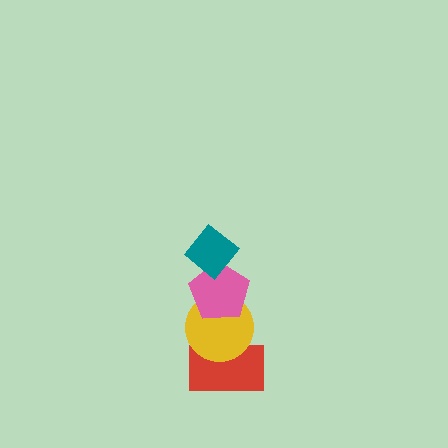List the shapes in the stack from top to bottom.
From top to bottom: the teal diamond, the pink pentagon, the yellow circle, the red rectangle.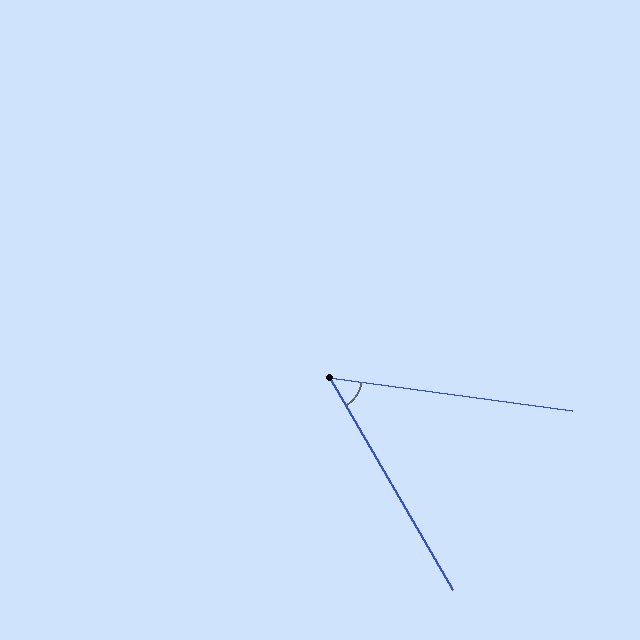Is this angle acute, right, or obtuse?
It is acute.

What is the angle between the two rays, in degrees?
Approximately 52 degrees.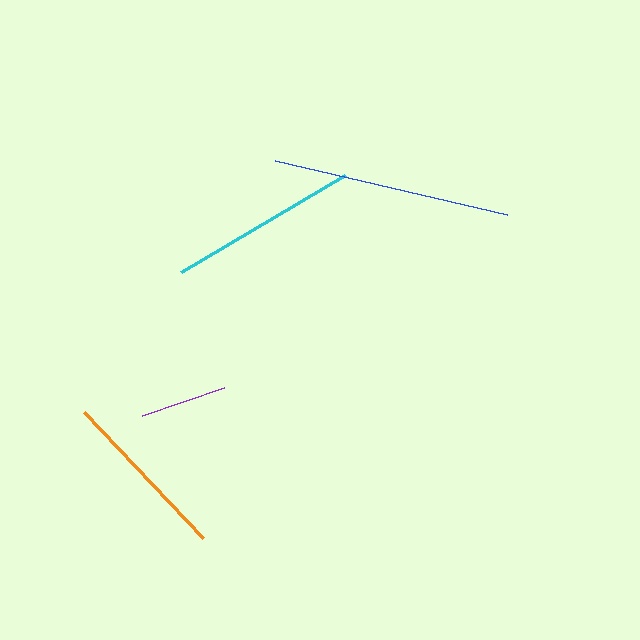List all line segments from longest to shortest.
From longest to shortest: blue, cyan, orange, purple.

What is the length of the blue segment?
The blue segment is approximately 237 pixels long.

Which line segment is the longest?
The blue line is the longest at approximately 237 pixels.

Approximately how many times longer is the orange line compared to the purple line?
The orange line is approximately 2.0 times the length of the purple line.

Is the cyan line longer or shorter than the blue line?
The blue line is longer than the cyan line.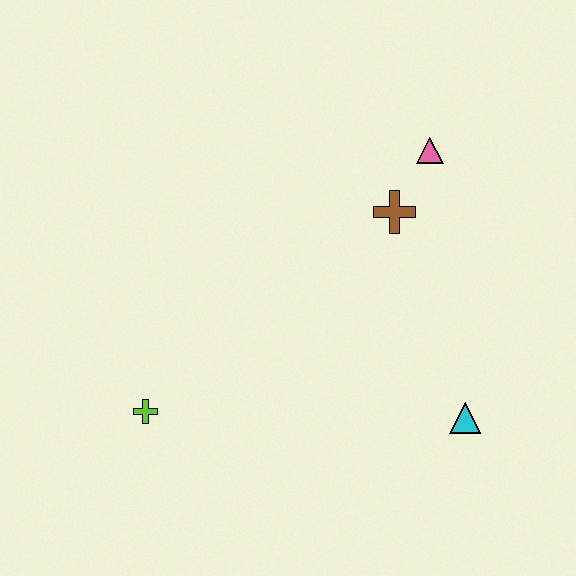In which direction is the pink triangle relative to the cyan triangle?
The pink triangle is above the cyan triangle.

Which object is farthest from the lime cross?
The pink triangle is farthest from the lime cross.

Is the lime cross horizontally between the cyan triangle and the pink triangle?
No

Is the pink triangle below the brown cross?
No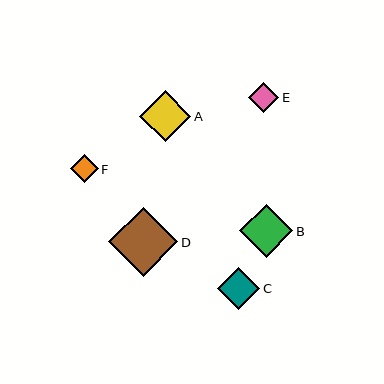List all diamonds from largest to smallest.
From largest to smallest: D, B, A, C, E, F.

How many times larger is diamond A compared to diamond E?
Diamond A is approximately 1.7 times the size of diamond E.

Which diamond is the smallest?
Diamond F is the smallest with a size of approximately 28 pixels.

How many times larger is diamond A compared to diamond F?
Diamond A is approximately 1.8 times the size of diamond F.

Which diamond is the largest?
Diamond D is the largest with a size of approximately 69 pixels.